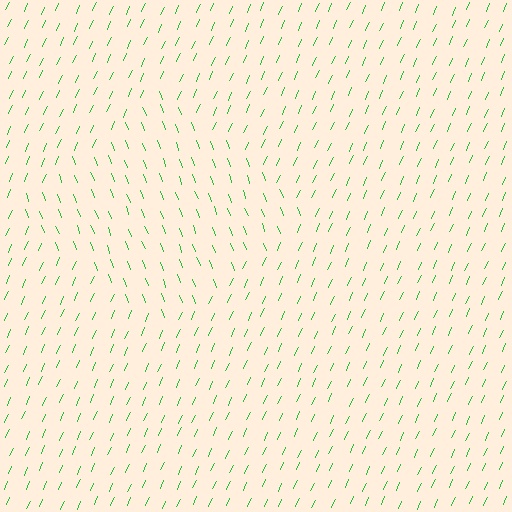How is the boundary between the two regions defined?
The boundary is defined purely by a change in line orientation (approximately 45 degrees difference). All lines are the same color and thickness.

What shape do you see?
I see a diamond.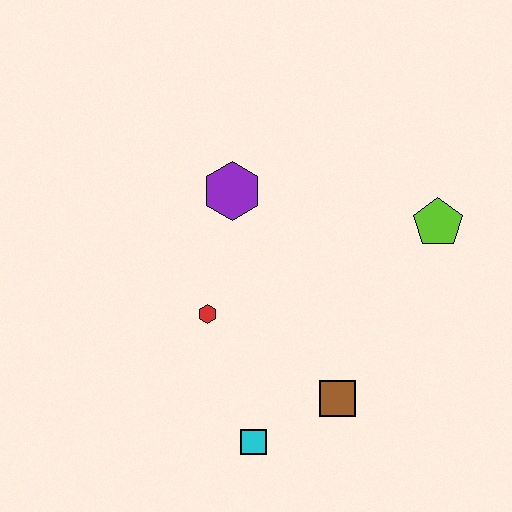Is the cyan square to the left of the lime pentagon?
Yes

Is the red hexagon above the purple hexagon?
No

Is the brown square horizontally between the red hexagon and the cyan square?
No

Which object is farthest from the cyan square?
The lime pentagon is farthest from the cyan square.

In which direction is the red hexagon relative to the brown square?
The red hexagon is to the left of the brown square.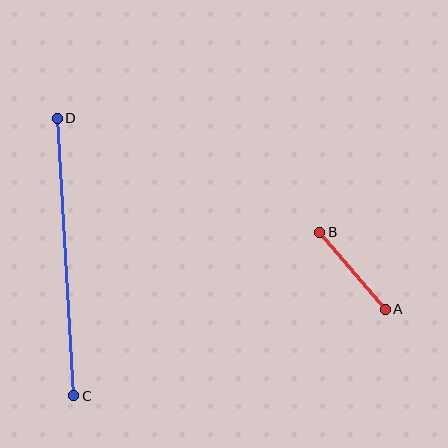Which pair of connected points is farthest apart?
Points C and D are farthest apart.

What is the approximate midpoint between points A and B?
The midpoint is at approximately (352, 271) pixels.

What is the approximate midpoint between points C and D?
The midpoint is at approximately (65, 257) pixels.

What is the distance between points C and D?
The distance is approximately 278 pixels.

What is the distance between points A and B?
The distance is approximately 101 pixels.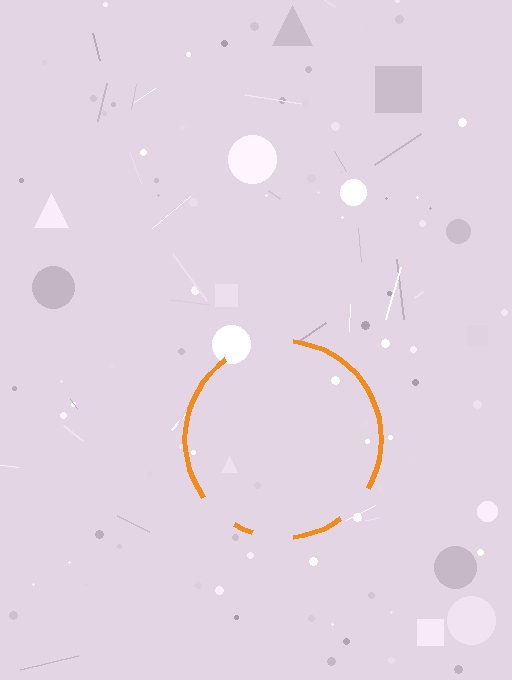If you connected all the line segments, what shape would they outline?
They would outline a circle.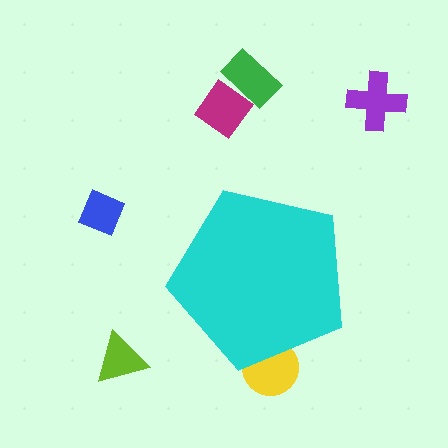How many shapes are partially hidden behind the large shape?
1 shape is partially hidden.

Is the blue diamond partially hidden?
No, the blue diamond is fully visible.